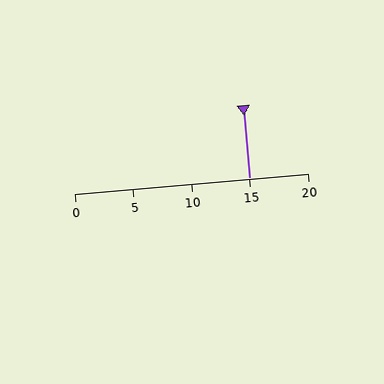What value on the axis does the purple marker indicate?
The marker indicates approximately 15.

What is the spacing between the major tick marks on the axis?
The major ticks are spaced 5 apart.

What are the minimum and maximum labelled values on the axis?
The axis runs from 0 to 20.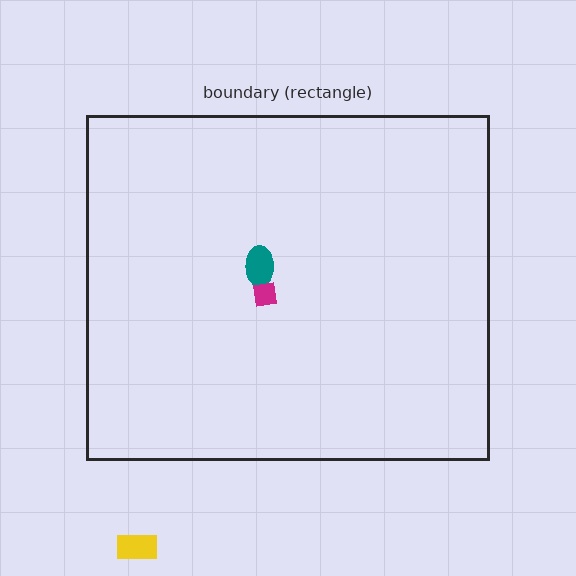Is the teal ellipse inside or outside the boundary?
Inside.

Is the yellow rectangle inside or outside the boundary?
Outside.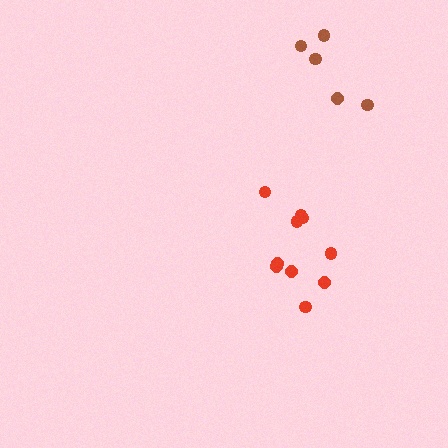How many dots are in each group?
Group 1: 10 dots, Group 2: 5 dots (15 total).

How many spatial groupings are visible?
There are 2 spatial groupings.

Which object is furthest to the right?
The brown cluster is rightmost.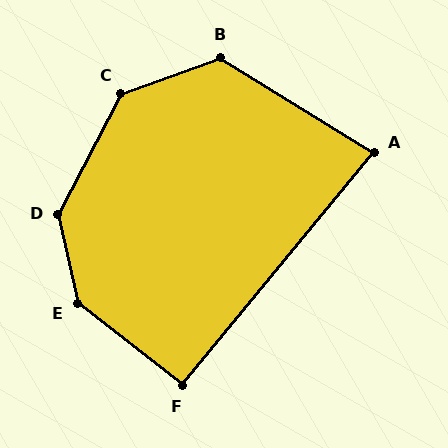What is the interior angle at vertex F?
Approximately 92 degrees (approximately right).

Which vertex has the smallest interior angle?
A, at approximately 82 degrees.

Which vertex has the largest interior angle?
E, at approximately 141 degrees.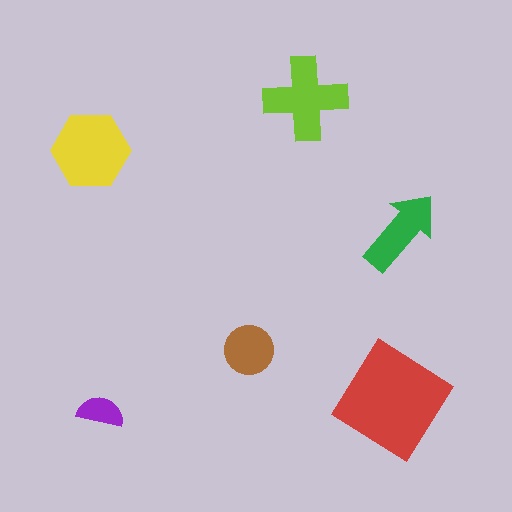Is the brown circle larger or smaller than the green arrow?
Smaller.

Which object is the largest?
The red diamond.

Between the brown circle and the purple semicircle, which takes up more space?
The brown circle.